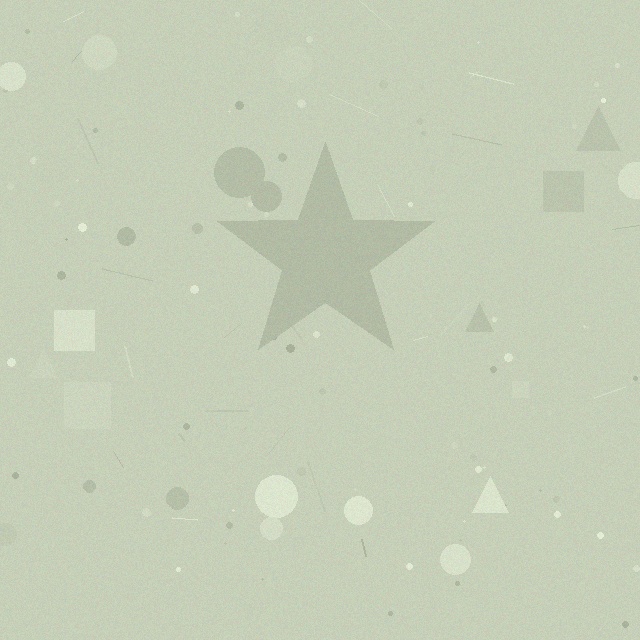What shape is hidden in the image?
A star is hidden in the image.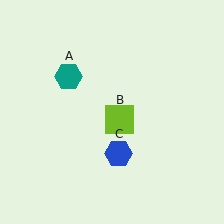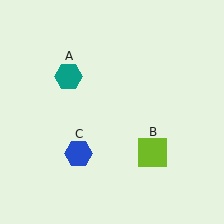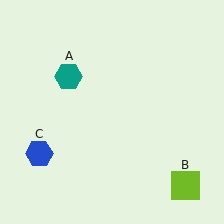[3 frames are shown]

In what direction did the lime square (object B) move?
The lime square (object B) moved down and to the right.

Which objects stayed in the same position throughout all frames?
Teal hexagon (object A) remained stationary.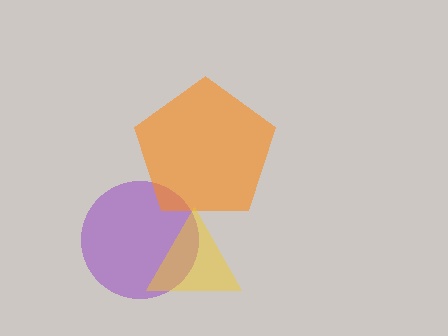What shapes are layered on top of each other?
The layered shapes are: a purple circle, an orange pentagon, a yellow triangle.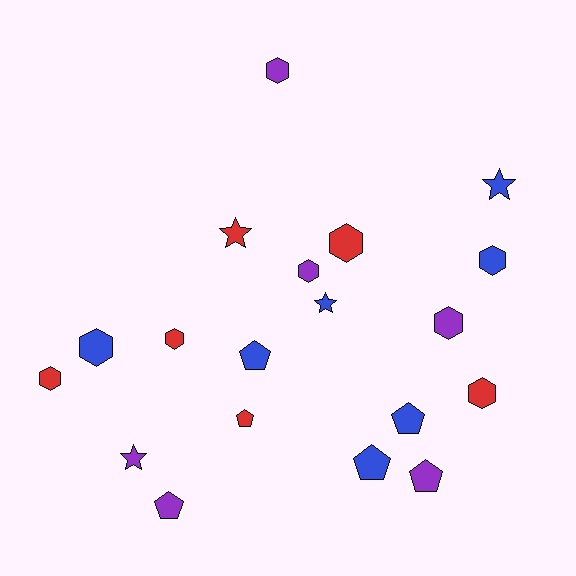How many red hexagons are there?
There are 4 red hexagons.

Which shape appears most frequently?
Hexagon, with 9 objects.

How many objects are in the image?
There are 19 objects.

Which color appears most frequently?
Blue, with 7 objects.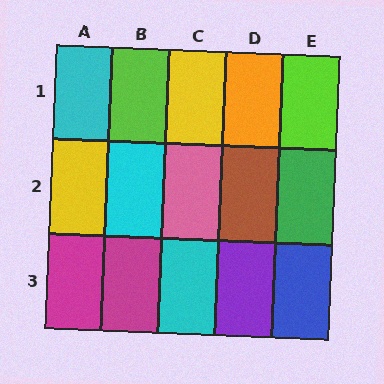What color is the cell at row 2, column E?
Green.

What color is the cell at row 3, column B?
Magenta.